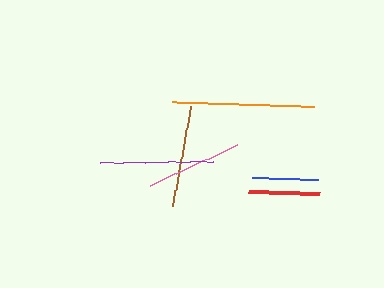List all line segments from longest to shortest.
From longest to shortest: orange, purple, brown, pink, red, blue.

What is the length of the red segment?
The red segment is approximately 71 pixels long.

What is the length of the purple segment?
The purple segment is approximately 113 pixels long.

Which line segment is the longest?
The orange line is the longest at approximately 141 pixels.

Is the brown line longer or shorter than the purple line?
The purple line is longer than the brown line.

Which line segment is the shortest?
The blue line is the shortest at approximately 66 pixels.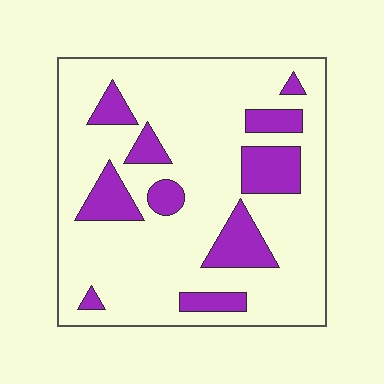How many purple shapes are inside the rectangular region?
10.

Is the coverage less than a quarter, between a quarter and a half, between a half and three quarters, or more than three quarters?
Less than a quarter.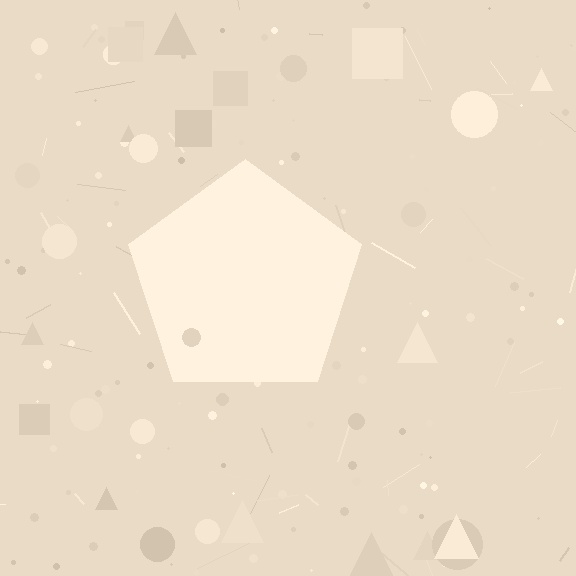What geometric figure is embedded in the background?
A pentagon is embedded in the background.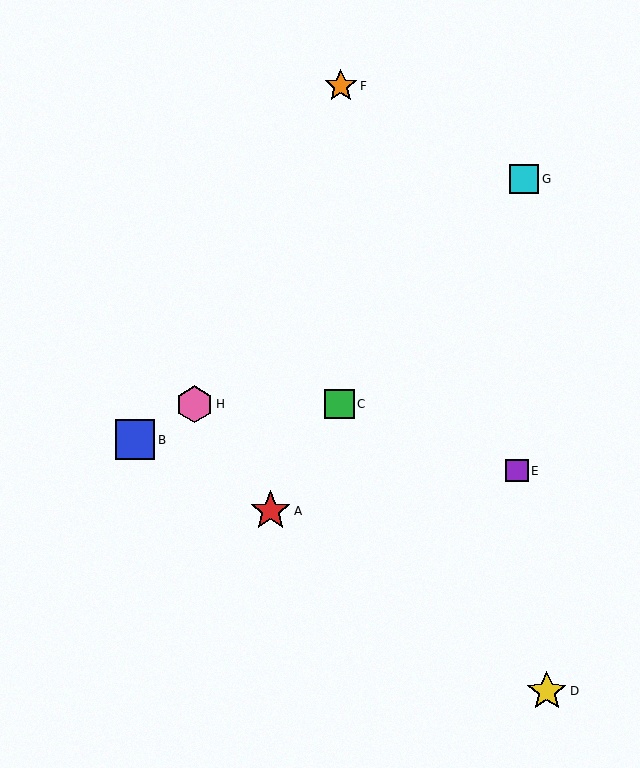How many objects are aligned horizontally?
2 objects (C, H) are aligned horizontally.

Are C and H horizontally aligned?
Yes, both are at y≈404.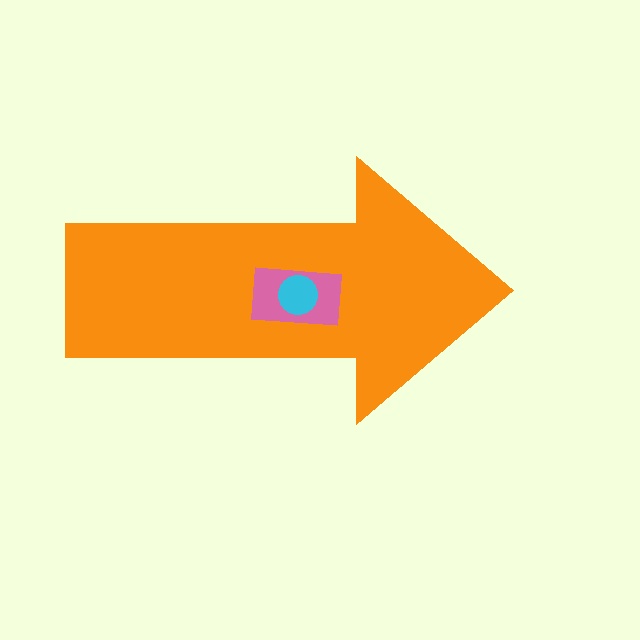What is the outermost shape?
The orange arrow.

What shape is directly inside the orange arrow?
The pink rectangle.